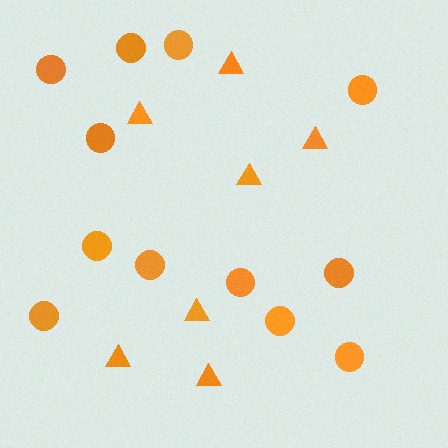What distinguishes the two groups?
There are 2 groups: one group of circles (12) and one group of triangles (7).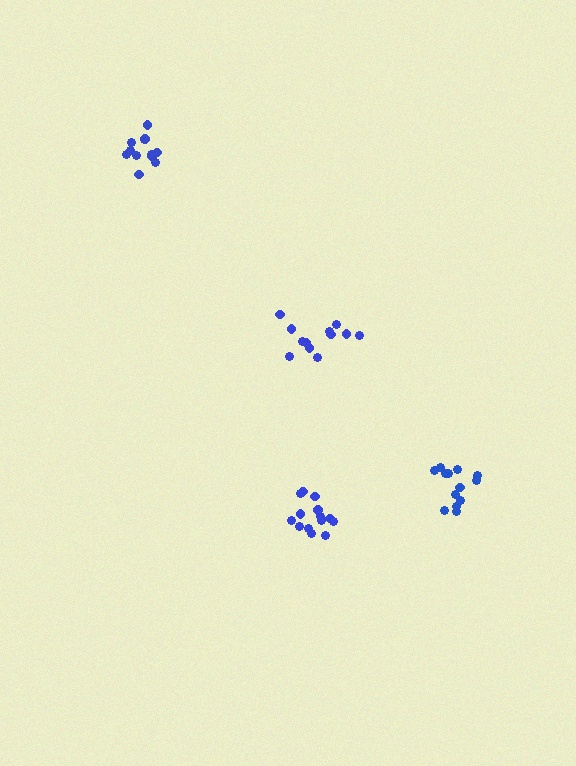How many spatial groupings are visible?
There are 4 spatial groupings.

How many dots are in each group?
Group 1: 14 dots, Group 2: 12 dots, Group 3: 12 dots, Group 4: 13 dots (51 total).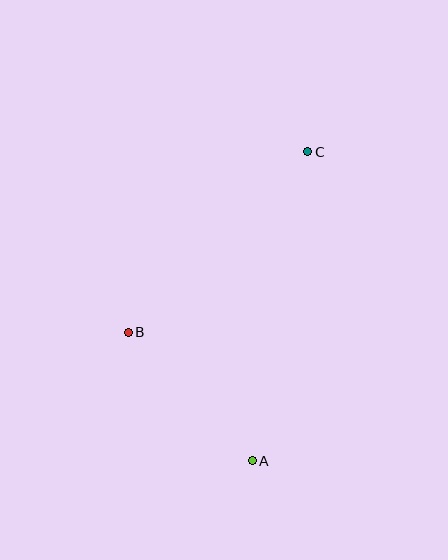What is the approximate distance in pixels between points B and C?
The distance between B and C is approximately 254 pixels.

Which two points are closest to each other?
Points A and B are closest to each other.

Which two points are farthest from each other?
Points A and C are farthest from each other.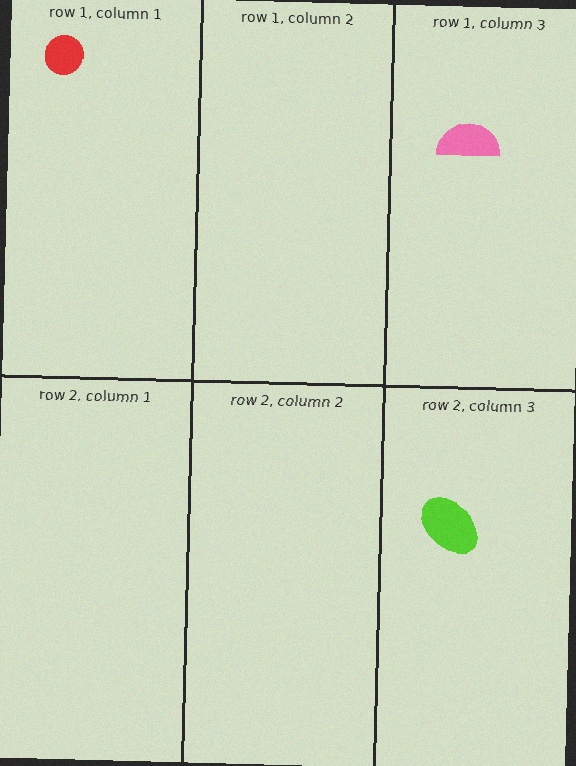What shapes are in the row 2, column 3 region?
The lime ellipse.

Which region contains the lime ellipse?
The row 2, column 3 region.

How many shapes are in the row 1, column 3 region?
1.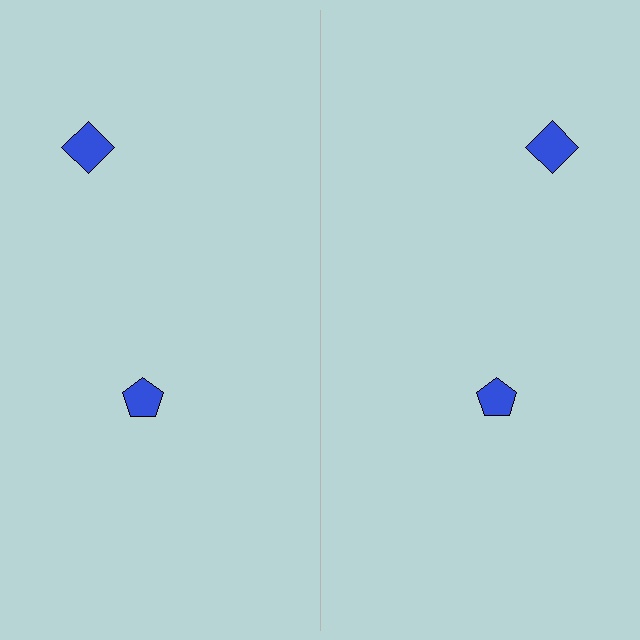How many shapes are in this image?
There are 4 shapes in this image.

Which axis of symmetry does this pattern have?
The pattern has a vertical axis of symmetry running through the center of the image.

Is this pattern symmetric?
Yes, this pattern has bilateral (reflection) symmetry.